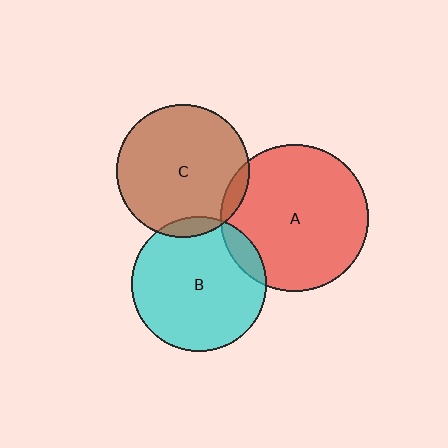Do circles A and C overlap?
Yes.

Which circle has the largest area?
Circle A (red).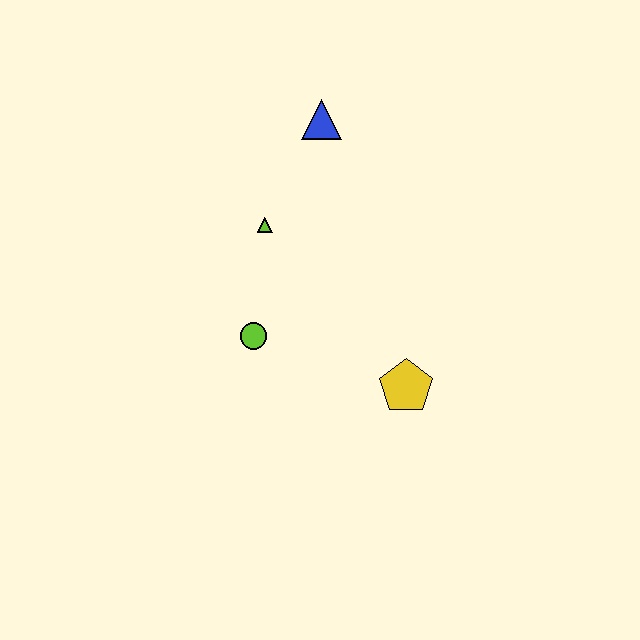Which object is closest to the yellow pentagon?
The lime circle is closest to the yellow pentagon.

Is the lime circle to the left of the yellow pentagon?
Yes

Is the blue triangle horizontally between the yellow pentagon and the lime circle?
Yes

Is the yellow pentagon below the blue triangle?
Yes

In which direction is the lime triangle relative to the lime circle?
The lime triangle is above the lime circle.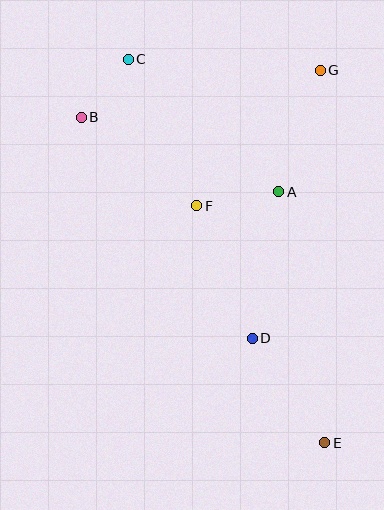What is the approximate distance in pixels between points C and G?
The distance between C and G is approximately 192 pixels.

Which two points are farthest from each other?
Points C and E are farthest from each other.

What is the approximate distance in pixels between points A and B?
The distance between A and B is approximately 211 pixels.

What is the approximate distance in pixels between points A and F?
The distance between A and F is approximately 83 pixels.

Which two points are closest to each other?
Points B and C are closest to each other.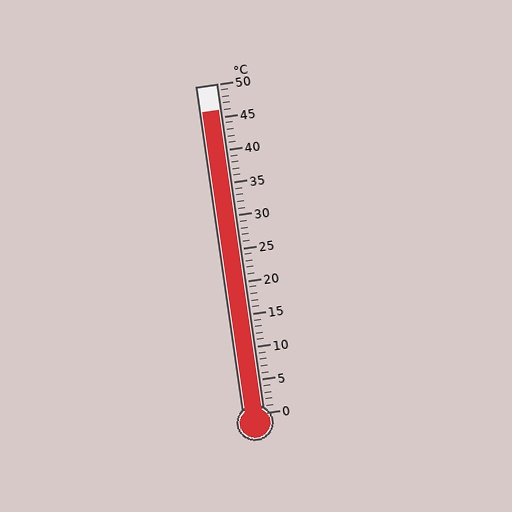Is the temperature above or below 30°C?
The temperature is above 30°C.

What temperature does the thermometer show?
The thermometer shows approximately 46°C.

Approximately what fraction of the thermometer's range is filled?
The thermometer is filled to approximately 90% of its range.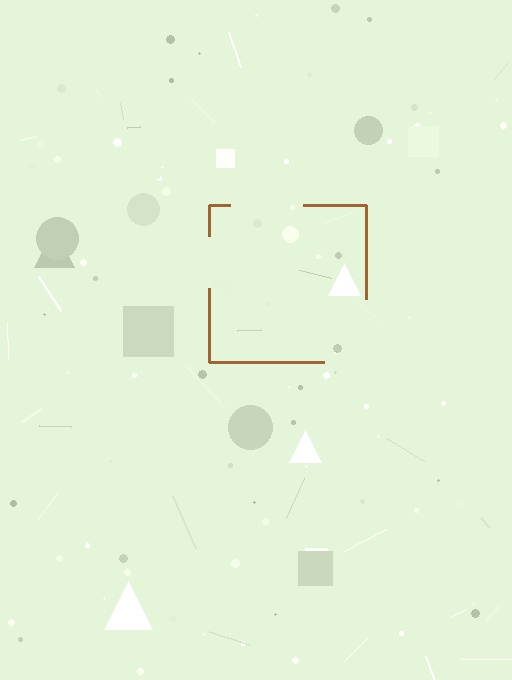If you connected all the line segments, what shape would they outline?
They would outline a square.